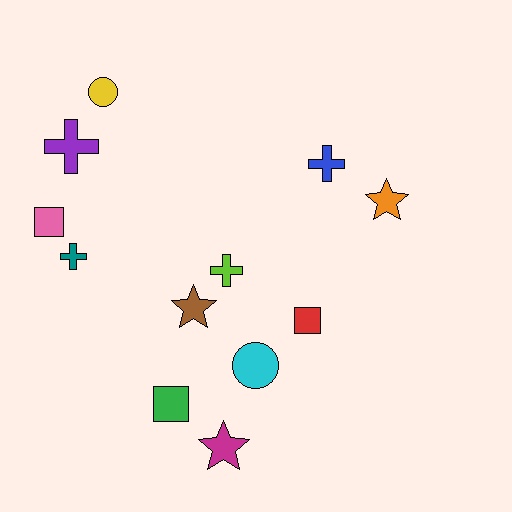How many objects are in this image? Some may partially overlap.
There are 12 objects.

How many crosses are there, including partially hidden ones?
There are 4 crosses.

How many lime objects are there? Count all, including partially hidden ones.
There is 1 lime object.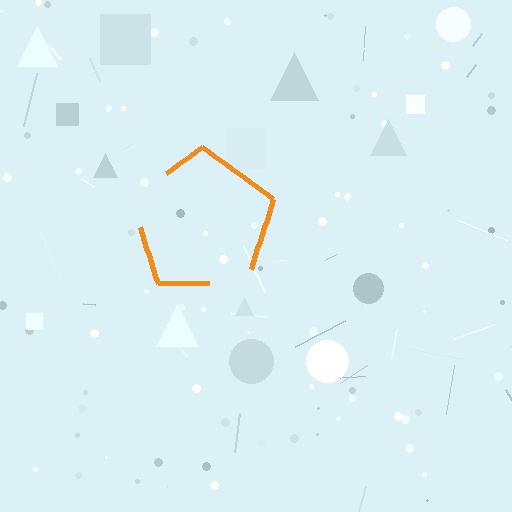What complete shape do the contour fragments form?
The contour fragments form a pentagon.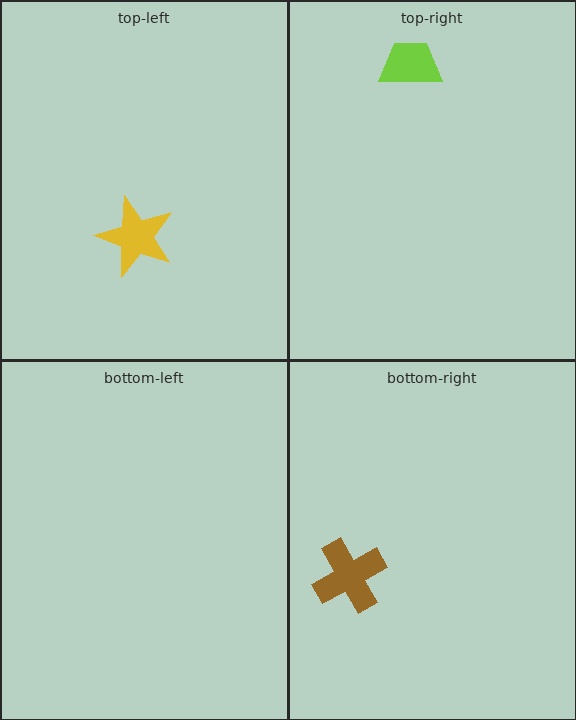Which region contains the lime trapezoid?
The top-right region.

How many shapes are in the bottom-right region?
1.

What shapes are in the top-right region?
The lime trapezoid.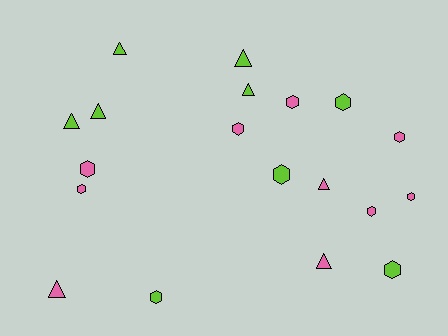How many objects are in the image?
There are 19 objects.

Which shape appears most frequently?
Hexagon, with 11 objects.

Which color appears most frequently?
Pink, with 10 objects.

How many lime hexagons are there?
There are 4 lime hexagons.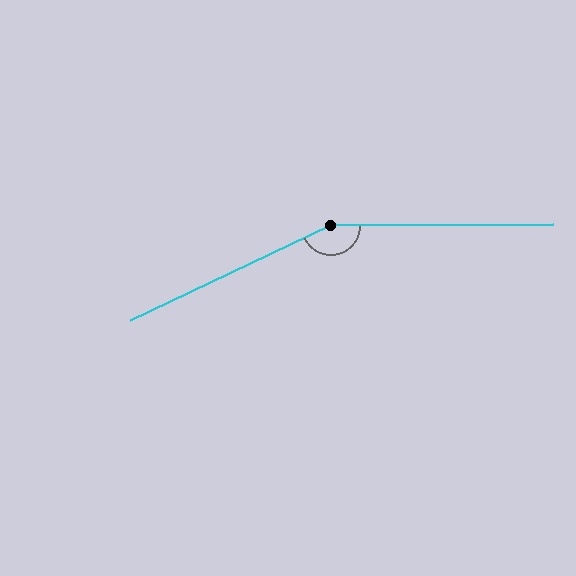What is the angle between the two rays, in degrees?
Approximately 155 degrees.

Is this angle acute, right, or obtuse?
It is obtuse.